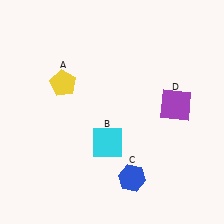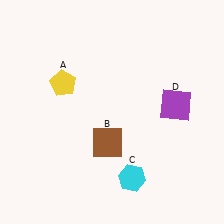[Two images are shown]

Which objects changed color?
B changed from cyan to brown. C changed from blue to cyan.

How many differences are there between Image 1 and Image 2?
There are 2 differences between the two images.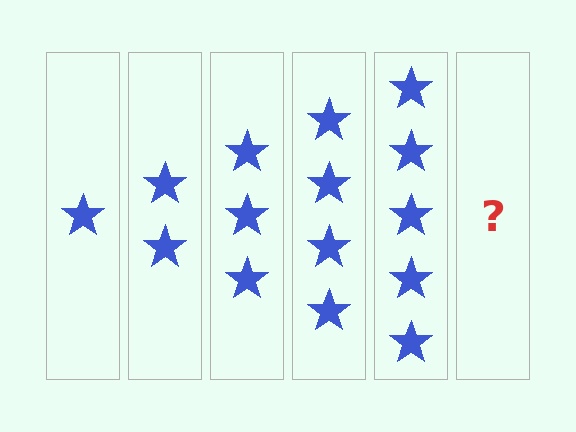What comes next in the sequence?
The next element should be 6 stars.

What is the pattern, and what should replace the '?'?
The pattern is that each step adds one more star. The '?' should be 6 stars.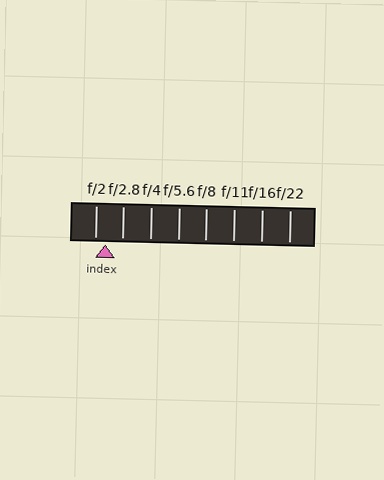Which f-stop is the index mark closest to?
The index mark is closest to f/2.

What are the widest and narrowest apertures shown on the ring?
The widest aperture shown is f/2 and the narrowest is f/22.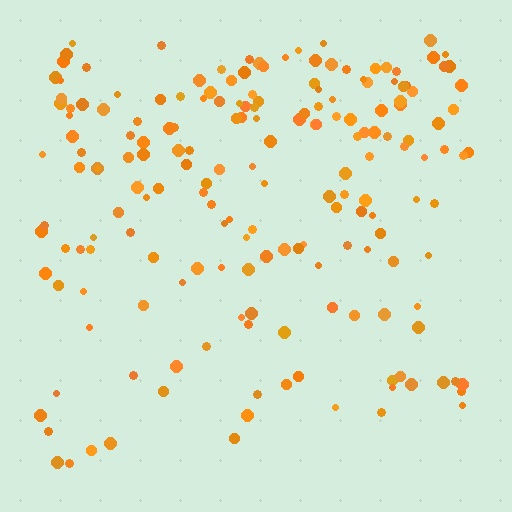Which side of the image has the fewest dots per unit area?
The bottom.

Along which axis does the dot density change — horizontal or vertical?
Vertical.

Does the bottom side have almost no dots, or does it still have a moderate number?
Still a moderate number, just noticeably fewer than the top.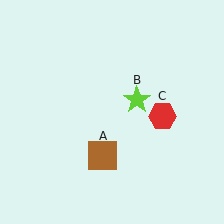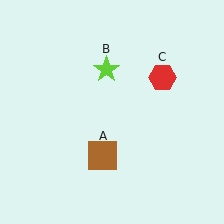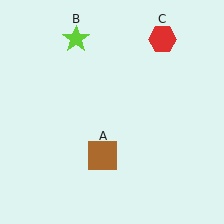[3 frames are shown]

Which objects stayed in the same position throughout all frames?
Brown square (object A) remained stationary.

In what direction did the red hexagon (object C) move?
The red hexagon (object C) moved up.